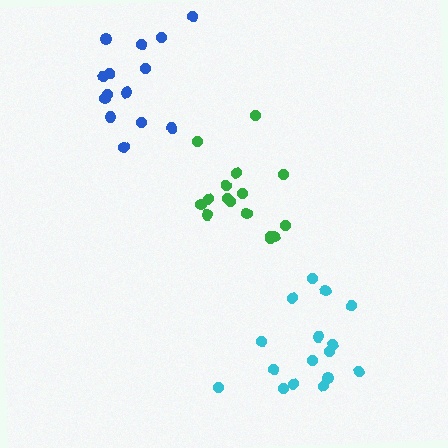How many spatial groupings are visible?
There are 3 spatial groupings.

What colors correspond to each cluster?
The clusters are colored: green, cyan, blue.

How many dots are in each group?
Group 1: 16 dots, Group 2: 16 dots, Group 3: 14 dots (46 total).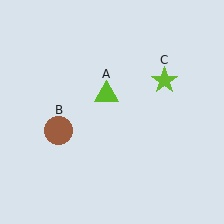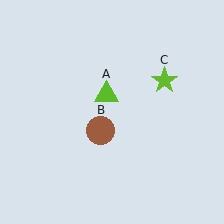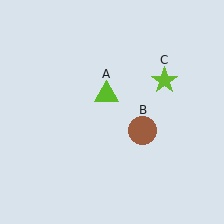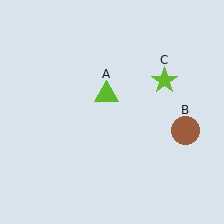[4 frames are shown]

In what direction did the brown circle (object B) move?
The brown circle (object B) moved right.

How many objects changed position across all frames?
1 object changed position: brown circle (object B).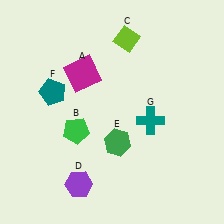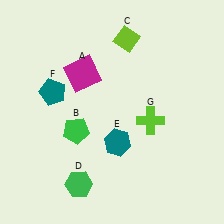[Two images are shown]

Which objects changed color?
D changed from purple to green. E changed from green to teal. G changed from teal to lime.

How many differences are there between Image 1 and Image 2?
There are 3 differences between the two images.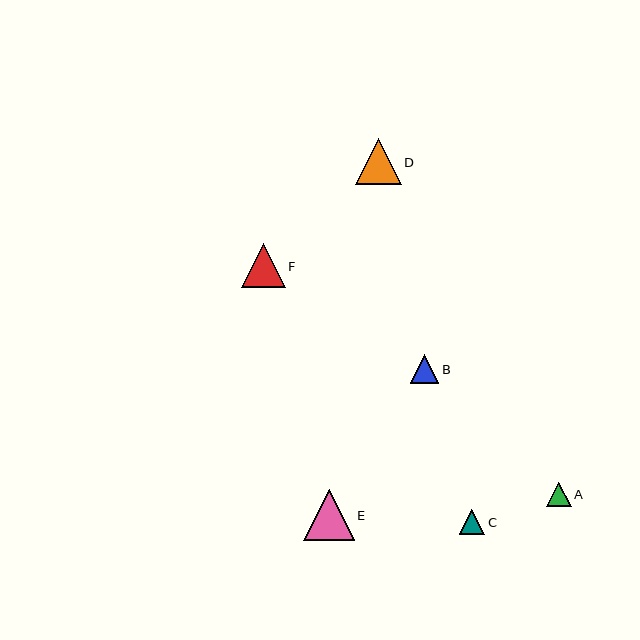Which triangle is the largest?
Triangle E is the largest with a size of approximately 50 pixels.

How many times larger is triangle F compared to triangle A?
Triangle F is approximately 1.8 times the size of triangle A.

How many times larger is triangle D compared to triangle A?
Triangle D is approximately 1.8 times the size of triangle A.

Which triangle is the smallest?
Triangle A is the smallest with a size of approximately 25 pixels.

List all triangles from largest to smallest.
From largest to smallest: E, D, F, B, C, A.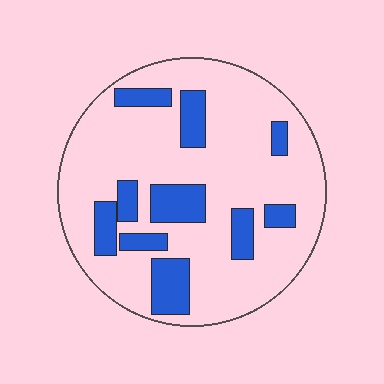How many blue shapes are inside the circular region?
10.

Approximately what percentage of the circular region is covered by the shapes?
Approximately 20%.